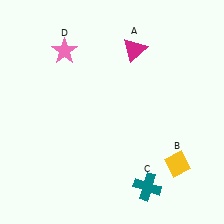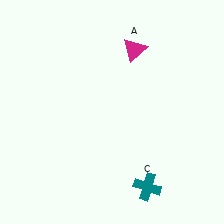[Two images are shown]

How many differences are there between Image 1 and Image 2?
There are 2 differences between the two images.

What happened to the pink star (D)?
The pink star (D) was removed in Image 2. It was in the top-left area of Image 1.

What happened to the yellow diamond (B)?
The yellow diamond (B) was removed in Image 2. It was in the bottom-right area of Image 1.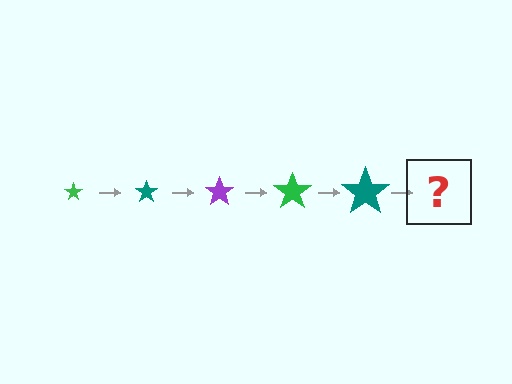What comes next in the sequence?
The next element should be a purple star, larger than the previous one.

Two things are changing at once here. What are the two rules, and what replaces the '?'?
The two rules are that the star grows larger each step and the color cycles through green, teal, and purple. The '?' should be a purple star, larger than the previous one.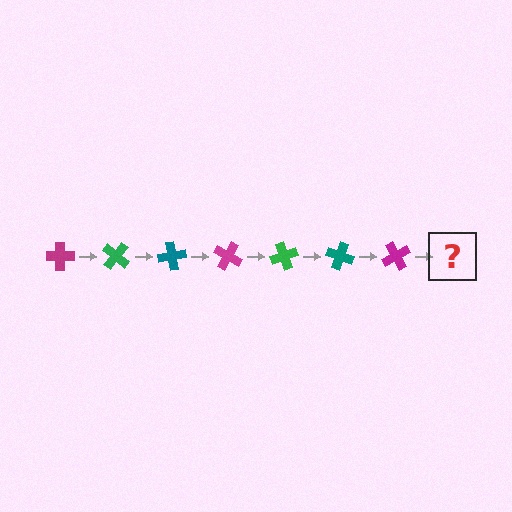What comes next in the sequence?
The next element should be a green cross, rotated 280 degrees from the start.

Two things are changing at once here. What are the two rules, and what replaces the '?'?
The two rules are that it rotates 40 degrees each step and the color cycles through magenta, green, and teal. The '?' should be a green cross, rotated 280 degrees from the start.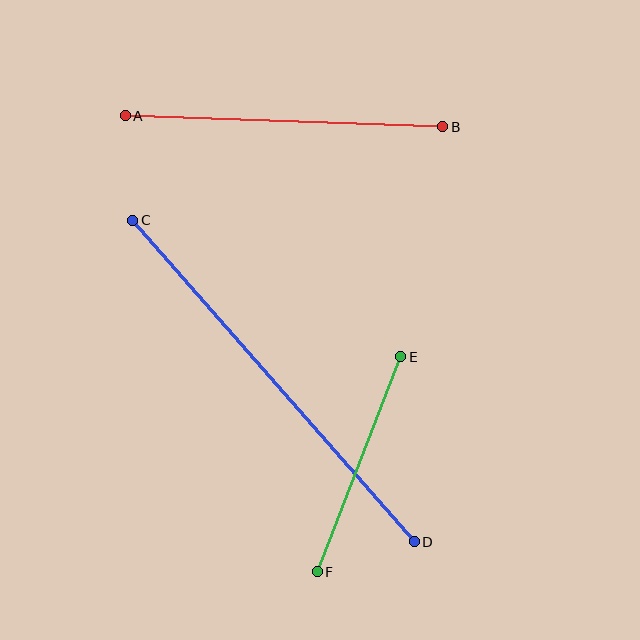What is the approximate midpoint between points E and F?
The midpoint is at approximately (359, 464) pixels.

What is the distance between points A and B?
The distance is approximately 318 pixels.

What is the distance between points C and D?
The distance is approximately 427 pixels.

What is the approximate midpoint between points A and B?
The midpoint is at approximately (284, 121) pixels.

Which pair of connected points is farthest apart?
Points C and D are farthest apart.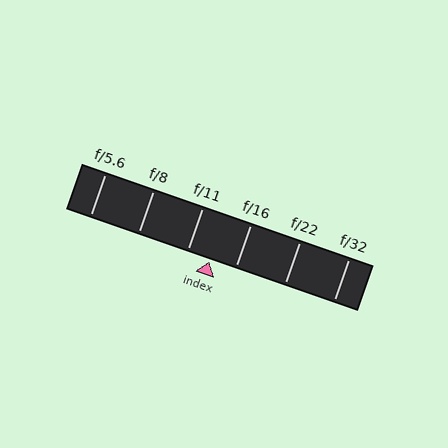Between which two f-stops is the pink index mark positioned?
The index mark is between f/11 and f/16.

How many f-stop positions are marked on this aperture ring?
There are 6 f-stop positions marked.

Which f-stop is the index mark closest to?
The index mark is closest to f/11.